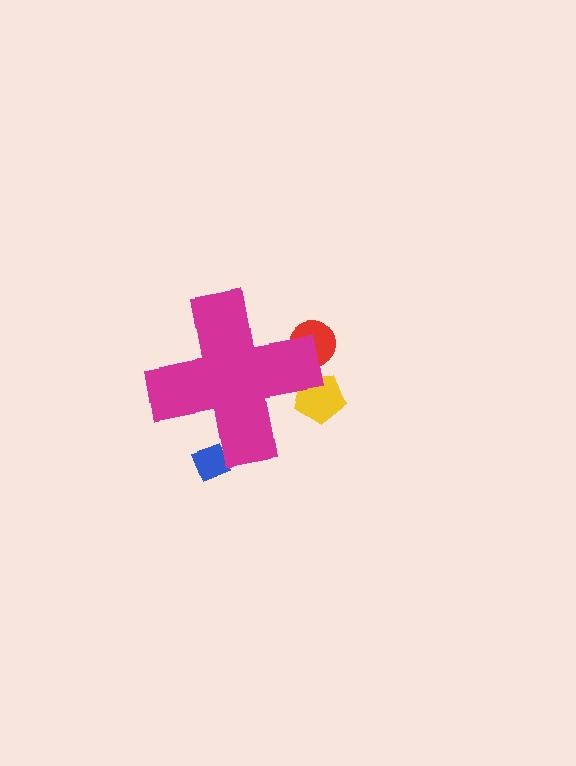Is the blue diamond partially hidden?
Yes, the blue diamond is partially hidden behind the magenta cross.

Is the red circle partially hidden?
Yes, the red circle is partially hidden behind the magenta cross.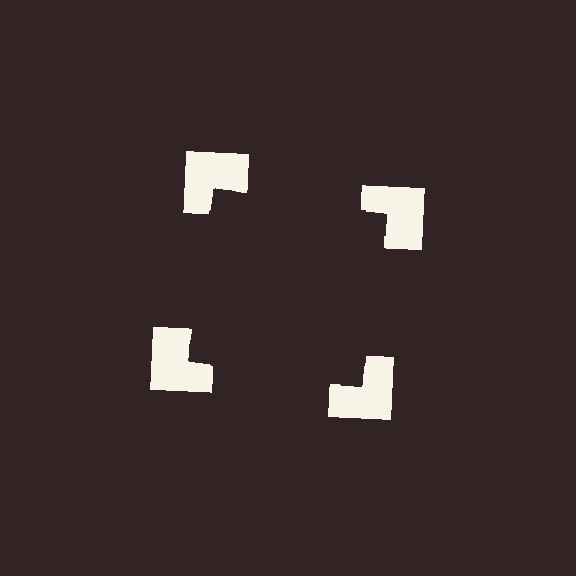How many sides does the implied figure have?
4 sides.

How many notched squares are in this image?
There are 4 — one at each vertex of the illusory square.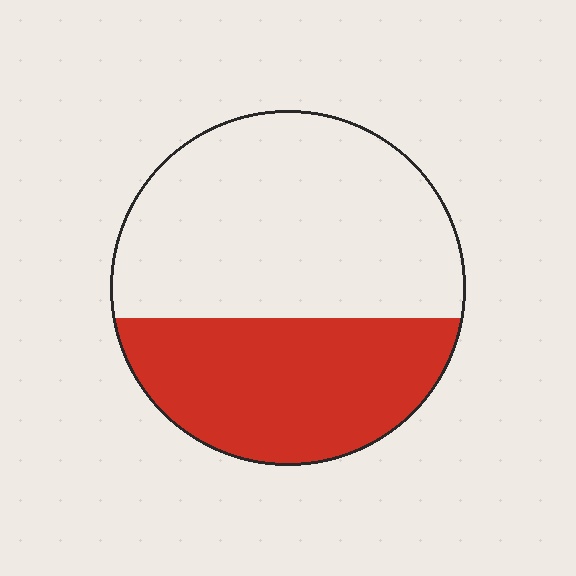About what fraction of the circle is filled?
About two fifths (2/5).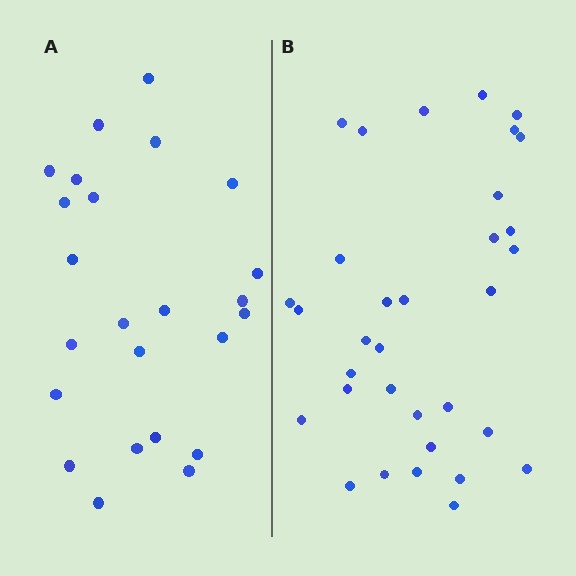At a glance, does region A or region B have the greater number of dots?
Region B (the right region) has more dots.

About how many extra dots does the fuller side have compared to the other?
Region B has roughly 8 or so more dots than region A.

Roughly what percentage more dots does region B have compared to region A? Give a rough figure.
About 40% more.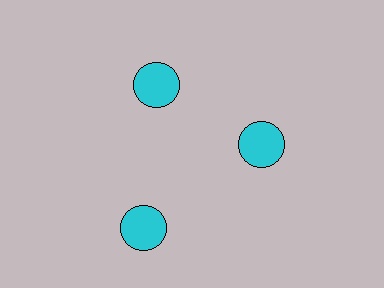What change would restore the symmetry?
The symmetry would be restored by moving it inward, back onto the ring so that all 3 circles sit at equal angles and equal distance from the center.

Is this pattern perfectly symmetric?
No. The 3 cyan circles are arranged in a ring, but one element near the 7 o'clock position is pushed outward from the center, breaking the 3-fold rotational symmetry.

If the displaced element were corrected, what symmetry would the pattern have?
It would have 3-fold rotational symmetry — the pattern would map onto itself every 120 degrees.